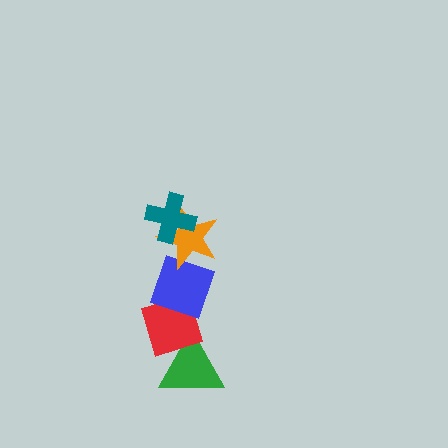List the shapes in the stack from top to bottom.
From top to bottom: the teal cross, the orange star, the blue diamond, the red diamond, the green triangle.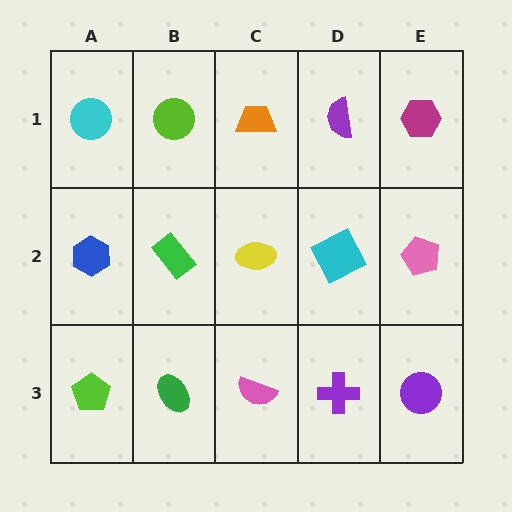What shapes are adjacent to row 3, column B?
A green rectangle (row 2, column B), a lime pentagon (row 3, column A), a pink semicircle (row 3, column C).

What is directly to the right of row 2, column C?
A cyan square.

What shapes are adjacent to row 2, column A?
A cyan circle (row 1, column A), a lime pentagon (row 3, column A), a green rectangle (row 2, column B).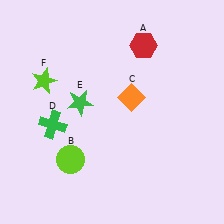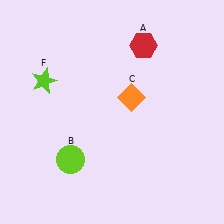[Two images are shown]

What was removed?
The green star (E), the green cross (D) were removed in Image 2.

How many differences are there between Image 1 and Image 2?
There are 2 differences between the two images.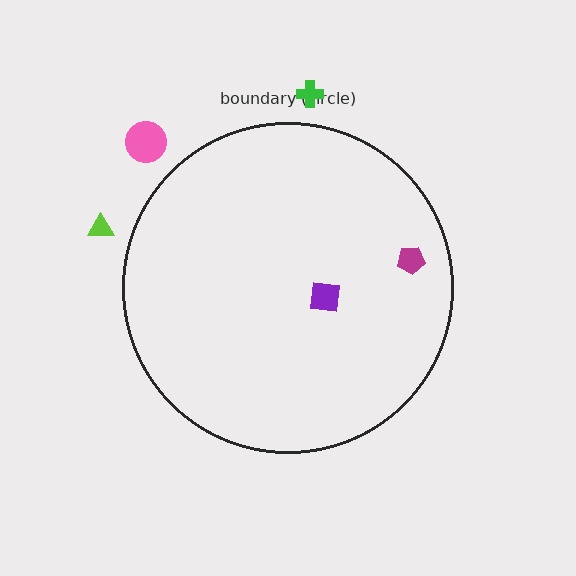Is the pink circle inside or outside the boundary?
Outside.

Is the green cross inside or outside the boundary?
Outside.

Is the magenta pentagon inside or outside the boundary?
Inside.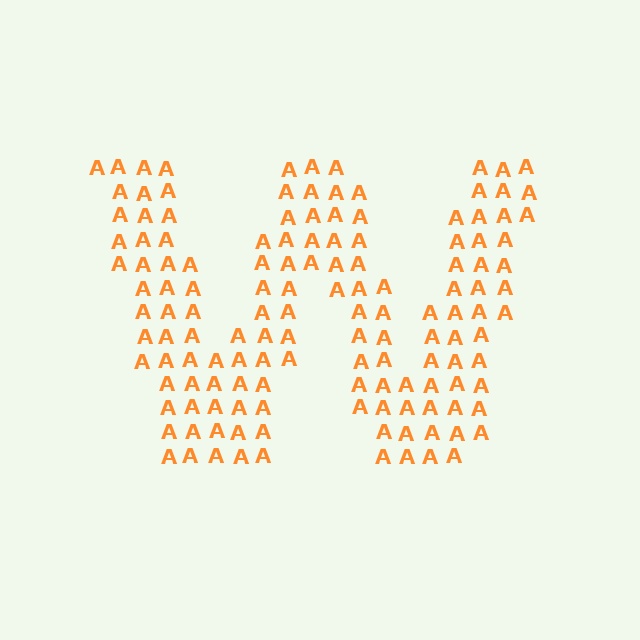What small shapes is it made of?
It is made of small letter A's.